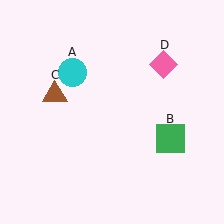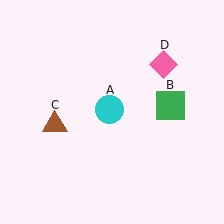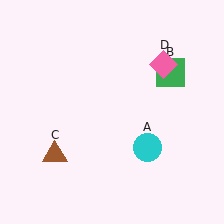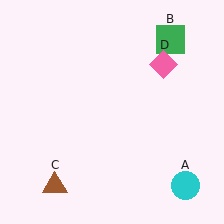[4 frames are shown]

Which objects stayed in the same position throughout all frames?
Pink diamond (object D) remained stationary.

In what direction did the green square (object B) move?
The green square (object B) moved up.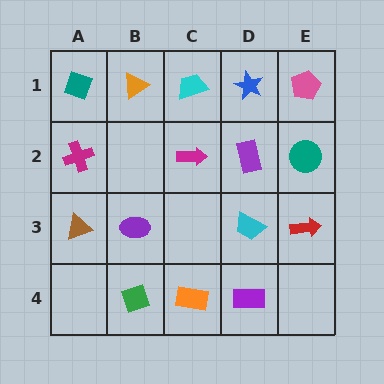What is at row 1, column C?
A cyan trapezoid.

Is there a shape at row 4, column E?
No, that cell is empty.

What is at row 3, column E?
A red arrow.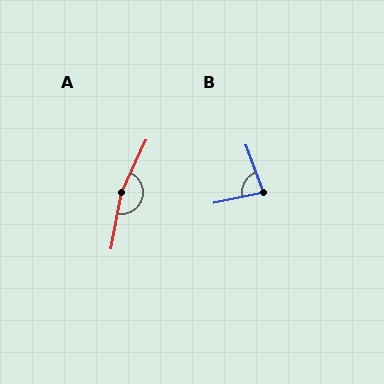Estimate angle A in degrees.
Approximately 165 degrees.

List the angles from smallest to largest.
B (81°), A (165°).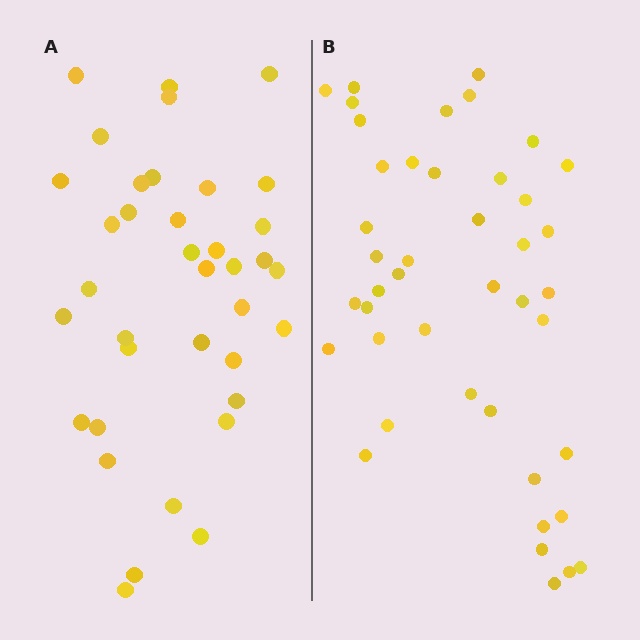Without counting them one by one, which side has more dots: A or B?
Region B (the right region) has more dots.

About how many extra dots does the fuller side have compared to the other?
Region B has about 6 more dots than region A.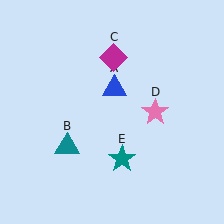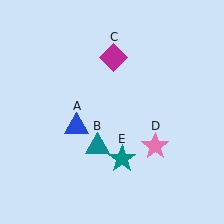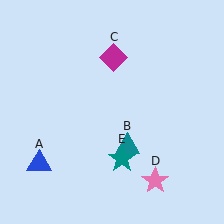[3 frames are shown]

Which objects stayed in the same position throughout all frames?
Magenta diamond (object C) and teal star (object E) remained stationary.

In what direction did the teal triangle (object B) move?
The teal triangle (object B) moved right.